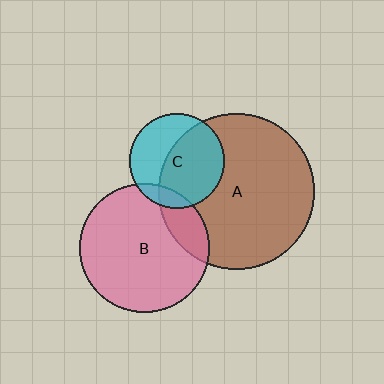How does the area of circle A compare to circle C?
Approximately 2.7 times.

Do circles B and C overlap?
Yes.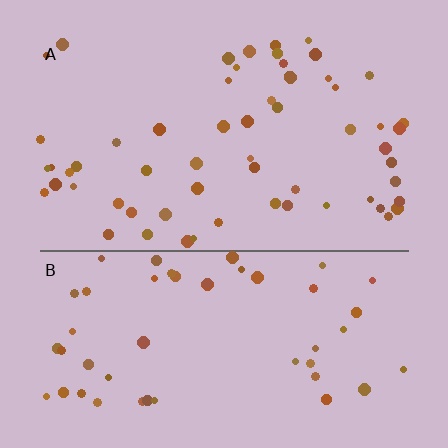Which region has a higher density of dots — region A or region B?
A (the top).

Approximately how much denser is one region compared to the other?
Approximately 1.2× — region A over region B.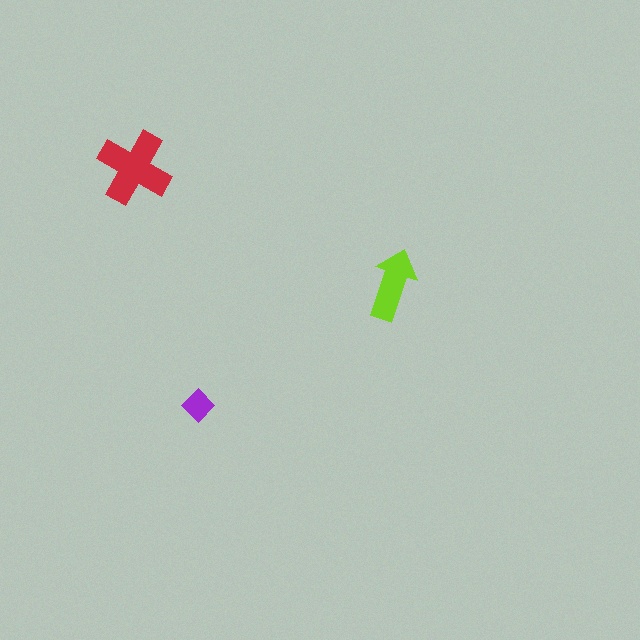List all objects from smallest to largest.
The purple diamond, the lime arrow, the red cross.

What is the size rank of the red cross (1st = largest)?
1st.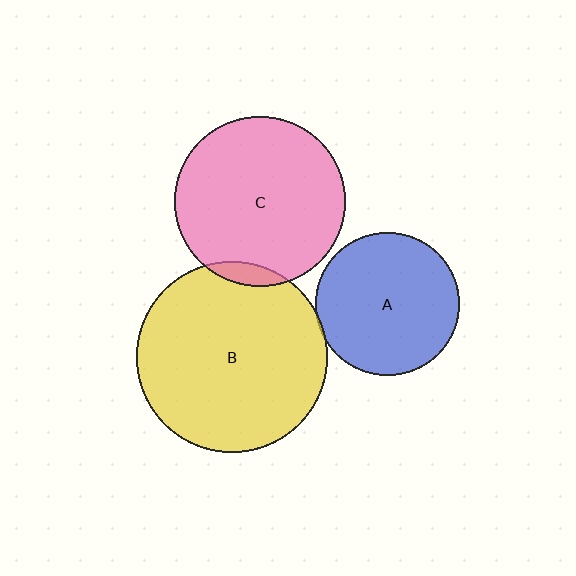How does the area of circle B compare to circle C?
Approximately 1.3 times.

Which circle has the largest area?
Circle B (yellow).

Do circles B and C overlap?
Yes.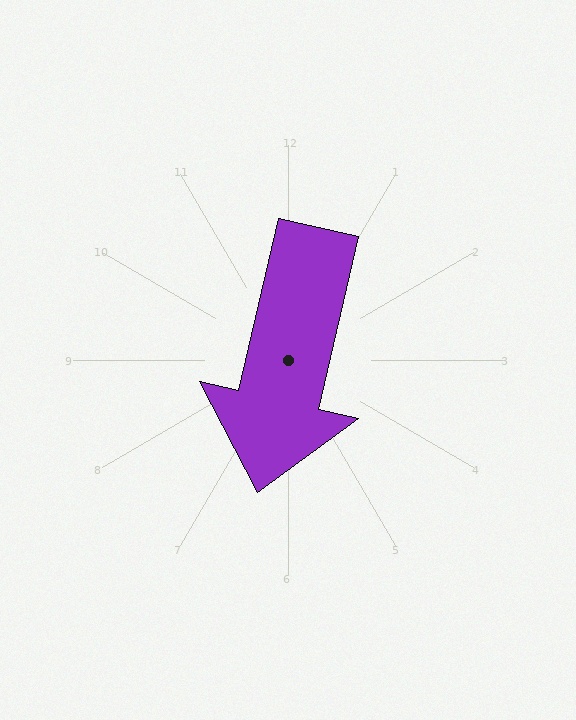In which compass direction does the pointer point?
South.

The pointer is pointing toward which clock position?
Roughly 6 o'clock.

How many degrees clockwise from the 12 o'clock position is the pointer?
Approximately 193 degrees.